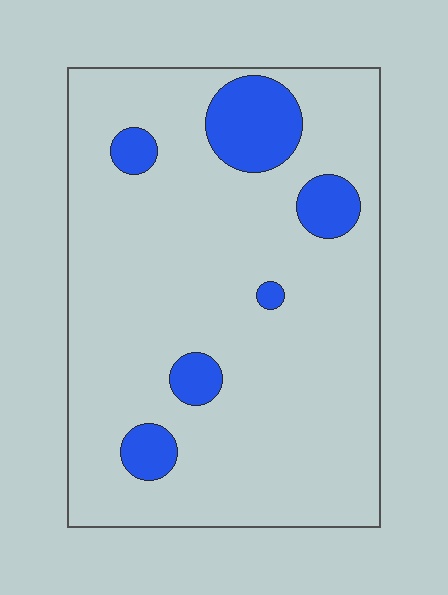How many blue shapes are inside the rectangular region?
6.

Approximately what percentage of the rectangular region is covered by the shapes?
Approximately 15%.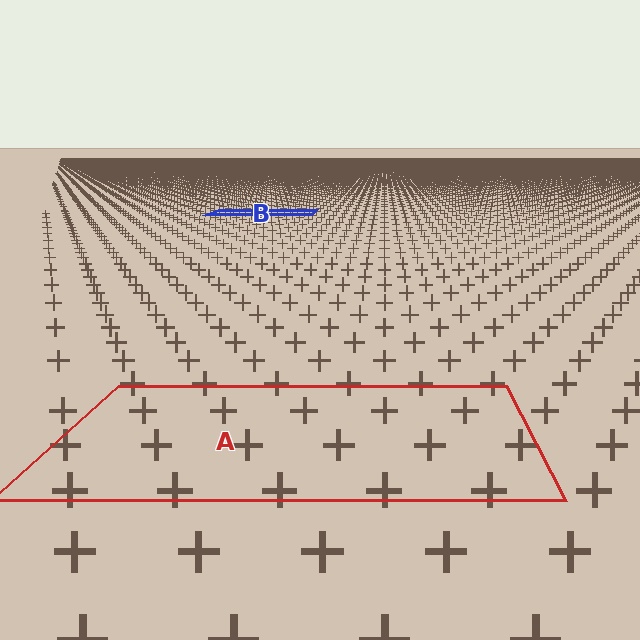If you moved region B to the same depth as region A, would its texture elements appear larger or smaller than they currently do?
They would appear larger. At a closer depth, the same texture elements are projected at a bigger on-screen size.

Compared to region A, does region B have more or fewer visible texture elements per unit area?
Region B has more texture elements per unit area — they are packed more densely because it is farther away.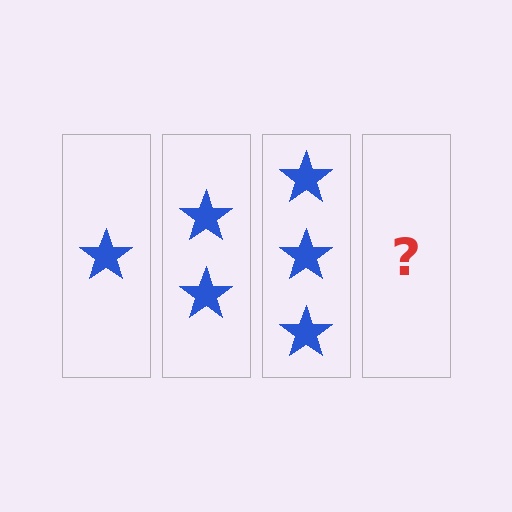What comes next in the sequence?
The next element should be 4 stars.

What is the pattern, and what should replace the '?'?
The pattern is that each step adds one more star. The '?' should be 4 stars.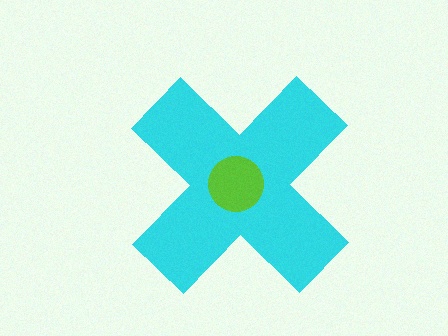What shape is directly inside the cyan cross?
The lime circle.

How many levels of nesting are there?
2.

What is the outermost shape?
The cyan cross.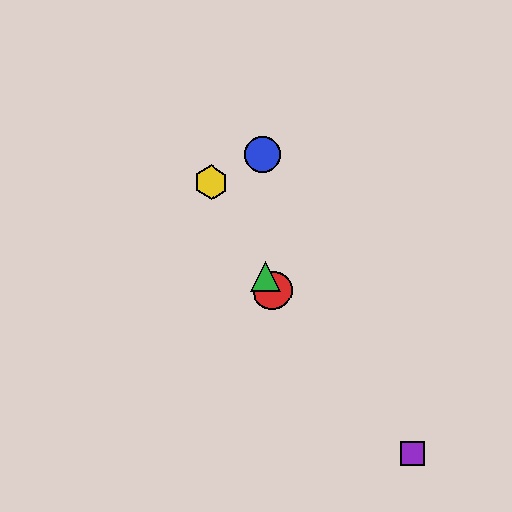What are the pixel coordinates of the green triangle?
The green triangle is at (265, 277).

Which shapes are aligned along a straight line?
The red circle, the green triangle, the yellow hexagon are aligned along a straight line.